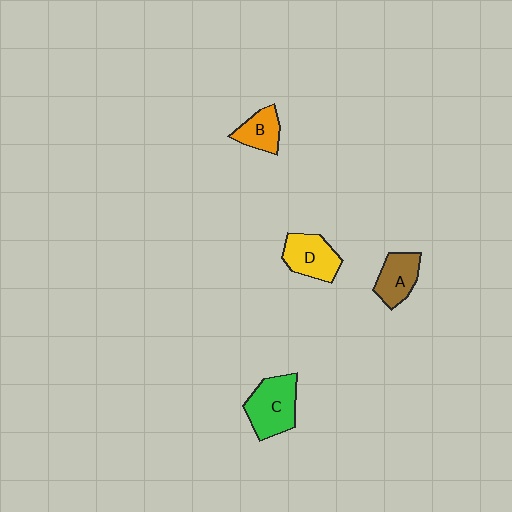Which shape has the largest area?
Shape C (green).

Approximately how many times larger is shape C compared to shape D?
Approximately 1.2 times.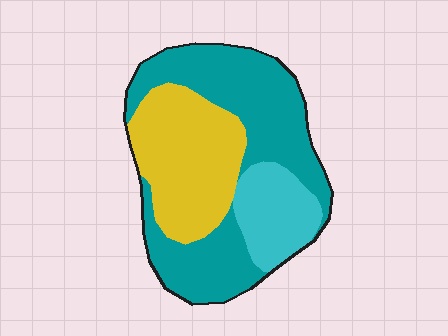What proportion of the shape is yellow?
Yellow takes up between a sixth and a third of the shape.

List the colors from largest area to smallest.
From largest to smallest: teal, yellow, cyan.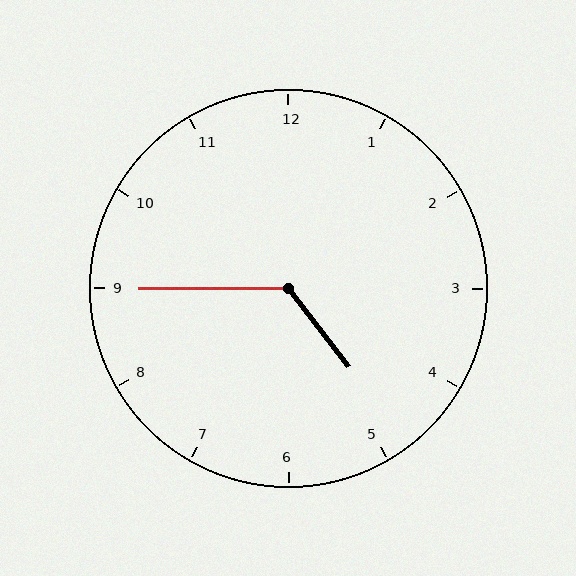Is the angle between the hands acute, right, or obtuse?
It is obtuse.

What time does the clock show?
4:45.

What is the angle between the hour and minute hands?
Approximately 128 degrees.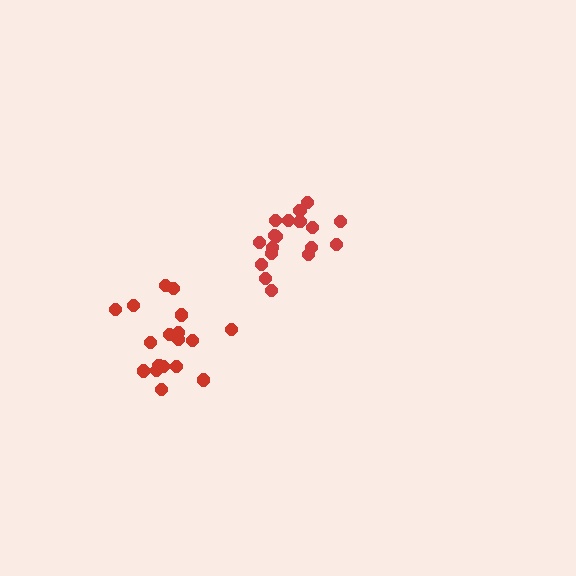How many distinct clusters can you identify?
There are 2 distinct clusters.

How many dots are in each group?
Group 1: 18 dots, Group 2: 18 dots (36 total).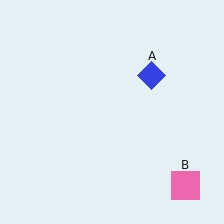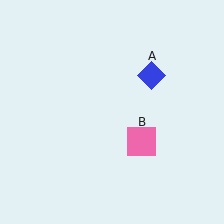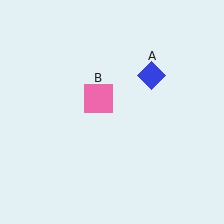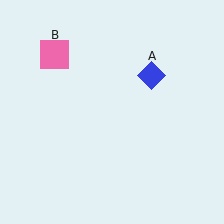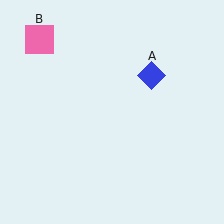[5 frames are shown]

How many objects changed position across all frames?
1 object changed position: pink square (object B).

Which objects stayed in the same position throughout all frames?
Blue diamond (object A) remained stationary.